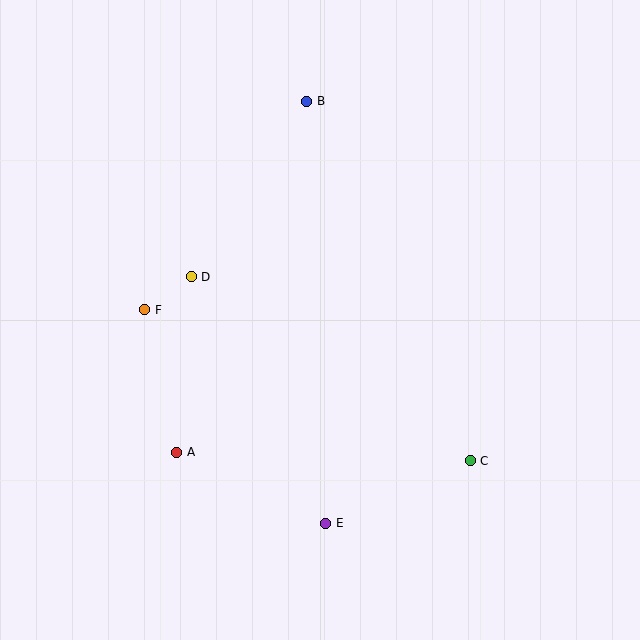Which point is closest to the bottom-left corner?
Point A is closest to the bottom-left corner.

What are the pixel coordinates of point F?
Point F is at (145, 310).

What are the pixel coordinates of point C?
Point C is at (470, 461).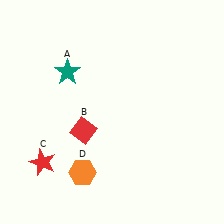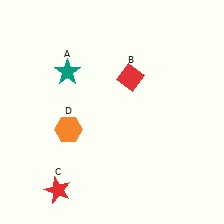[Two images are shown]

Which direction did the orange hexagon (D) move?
The orange hexagon (D) moved up.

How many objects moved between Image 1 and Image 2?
3 objects moved between the two images.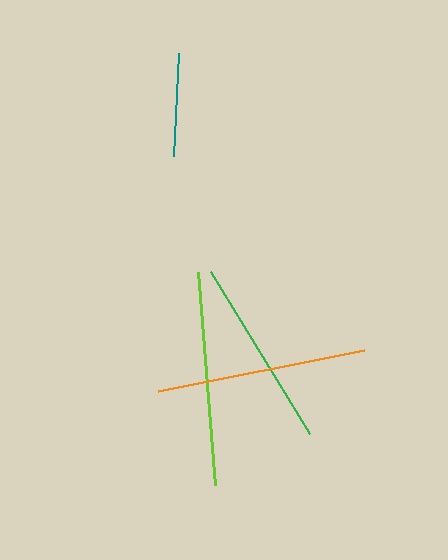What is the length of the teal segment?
The teal segment is approximately 103 pixels long.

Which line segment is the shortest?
The teal line is the shortest at approximately 103 pixels.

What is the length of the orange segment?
The orange segment is approximately 210 pixels long.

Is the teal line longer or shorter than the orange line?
The orange line is longer than the teal line.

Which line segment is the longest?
The lime line is the longest at approximately 213 pixels.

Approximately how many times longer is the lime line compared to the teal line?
The lime line is approximately 2.1 times the length of the teal line.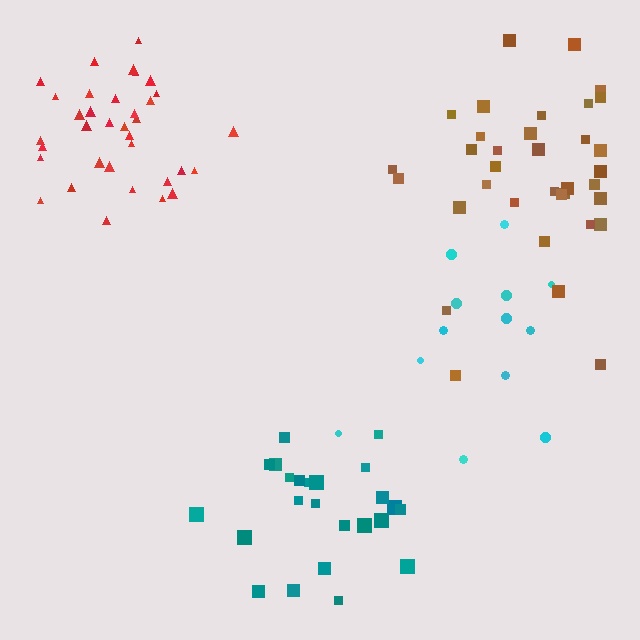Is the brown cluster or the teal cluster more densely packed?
Teal.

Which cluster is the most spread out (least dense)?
Cyan.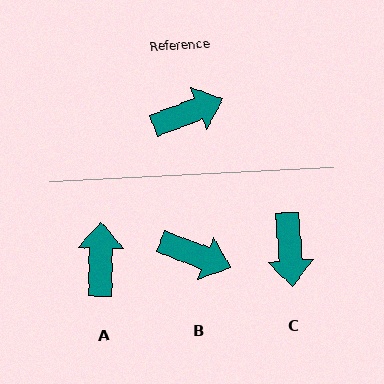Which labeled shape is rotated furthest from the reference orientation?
C, about 107 degrees away.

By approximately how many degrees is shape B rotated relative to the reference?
Approximately 42 degrees clockwise.